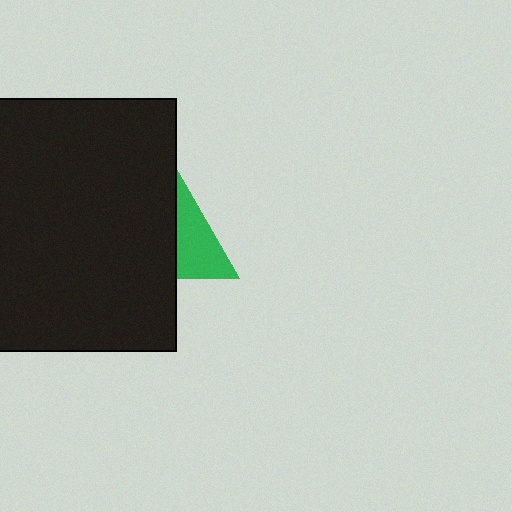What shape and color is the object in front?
The object in front is a black rectangle.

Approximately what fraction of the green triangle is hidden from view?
Roughly 59% of the green triangle is hidden behind the black rectangle.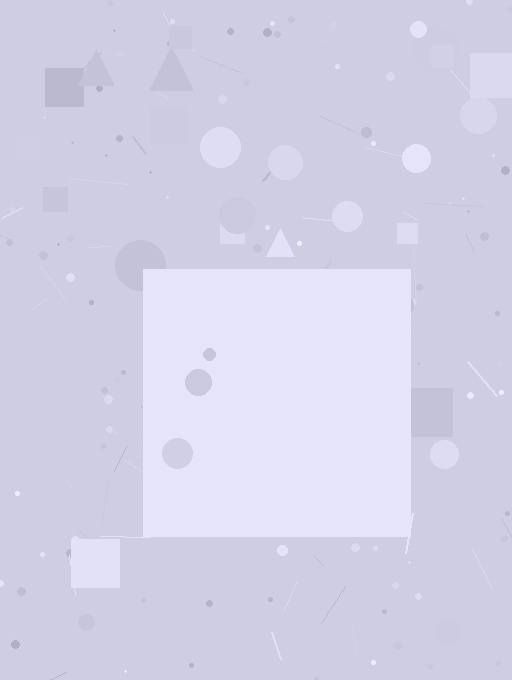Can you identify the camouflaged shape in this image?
The camouflaged shape is a square.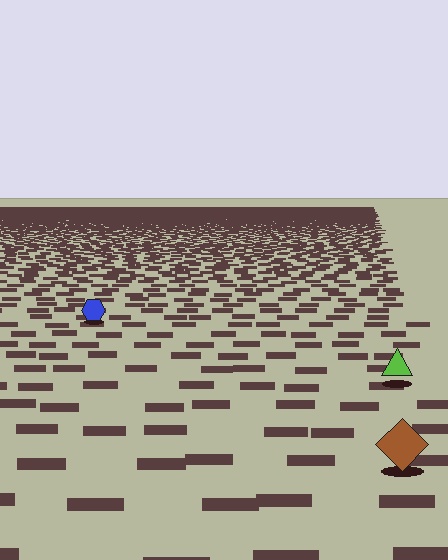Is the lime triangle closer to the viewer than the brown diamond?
No. The brown diamond is closer — you can tell from the texture gradient: the ground texture is coarser near it.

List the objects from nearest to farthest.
From nearest to farthest: the brown diamond, the lime triangle, the blue hexagon.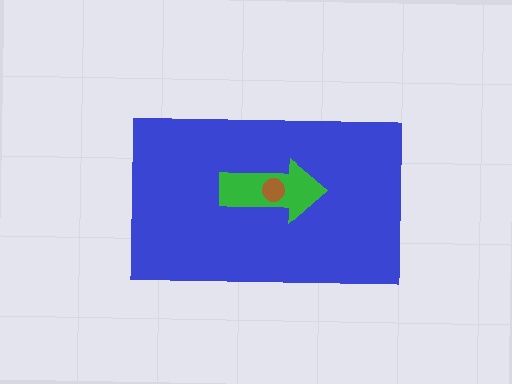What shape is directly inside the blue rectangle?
The green arrow.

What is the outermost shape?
The blue rectangle.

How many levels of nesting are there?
3.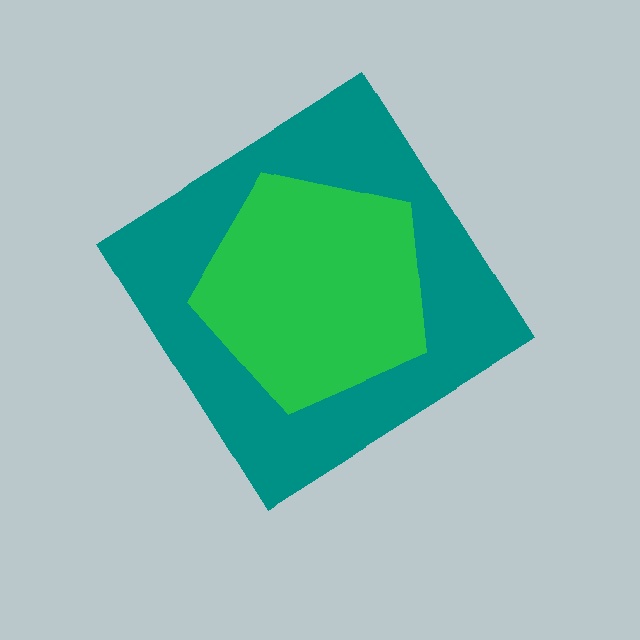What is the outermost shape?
The teal diamond.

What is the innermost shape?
The green pentagon.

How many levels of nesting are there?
2.